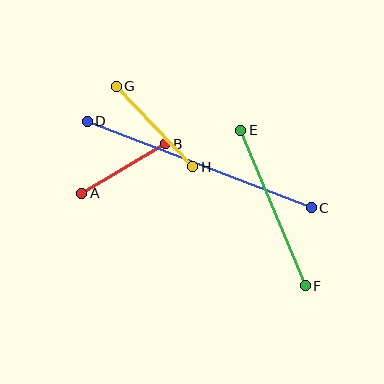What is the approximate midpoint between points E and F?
The midpoint is at approximately (273, 208) pixels.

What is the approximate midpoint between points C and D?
The midpoint is at approximately (199, 165) pixels.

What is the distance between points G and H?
The distance is approximately 111 pixels.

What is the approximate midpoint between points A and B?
The midpoint is at approximately (124, 168) pixels.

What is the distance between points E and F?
The distance is approximately 168 pixels.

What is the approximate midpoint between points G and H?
The midpoint is at approximately (154, 127) pixels.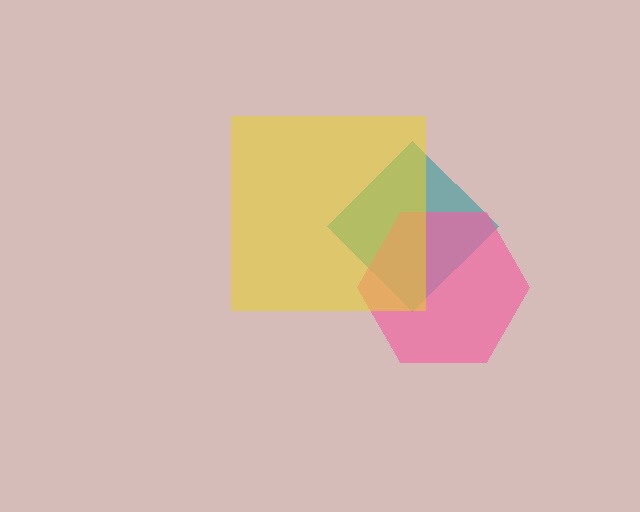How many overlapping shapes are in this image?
There are 3 overlapping shapes in the image.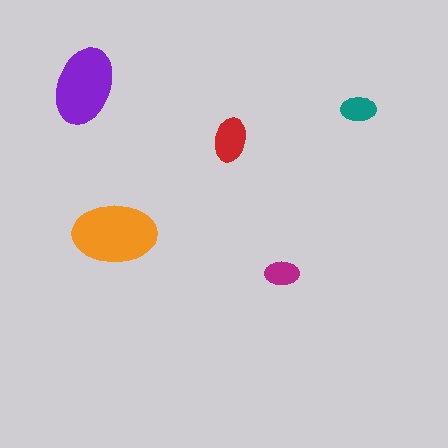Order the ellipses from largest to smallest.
the orange one, the purple one, the red one, the teal one, the magenta one.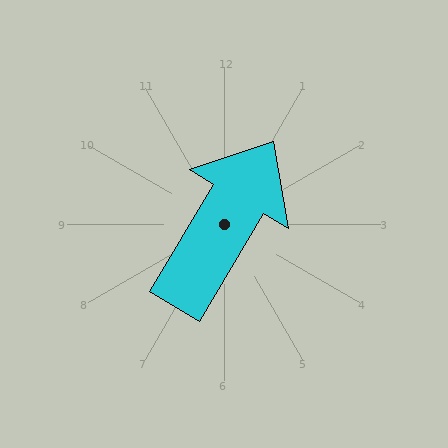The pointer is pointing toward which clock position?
Roughly 1 o'clock.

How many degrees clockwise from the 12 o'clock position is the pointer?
Approximately 31 degrees.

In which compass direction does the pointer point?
Northeast.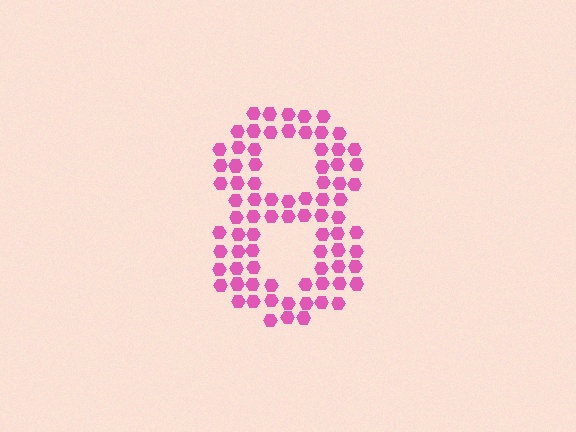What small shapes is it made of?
It is made of small hexagons.